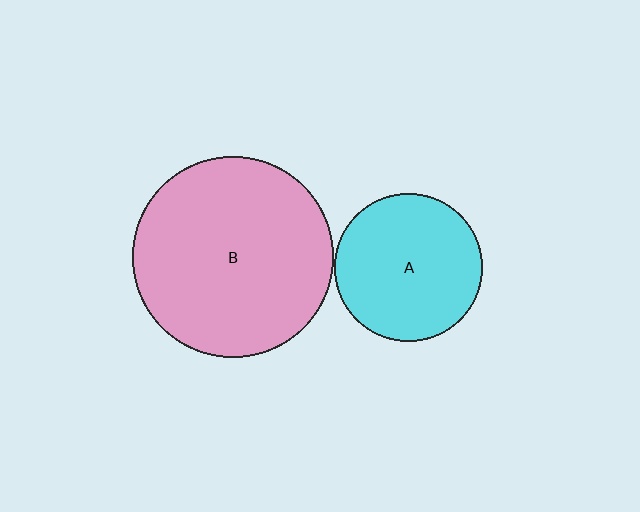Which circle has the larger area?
Circle B (pink).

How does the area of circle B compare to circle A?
Approximately 1.8 times.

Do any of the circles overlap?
No, none of the circles overlap.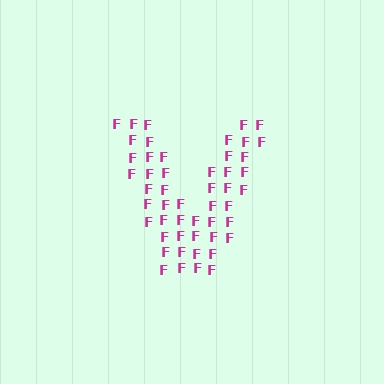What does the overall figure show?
The overall figure shows the letter V.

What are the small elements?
The small elements are letter F's.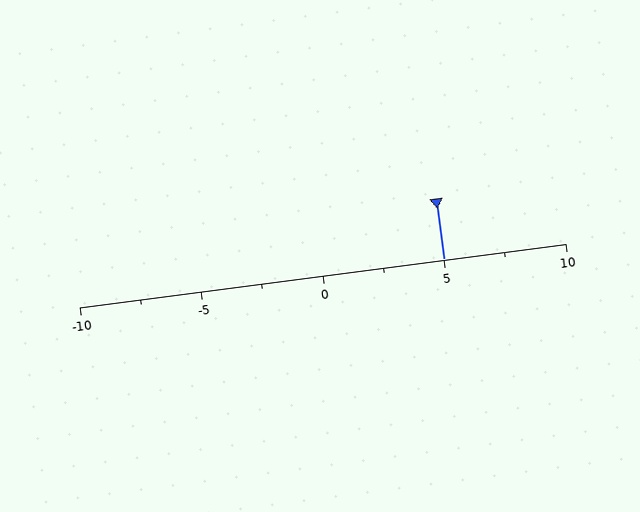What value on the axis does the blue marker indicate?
The marker indicates approximately 5.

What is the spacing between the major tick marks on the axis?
The major ticks are spaced 5 apart.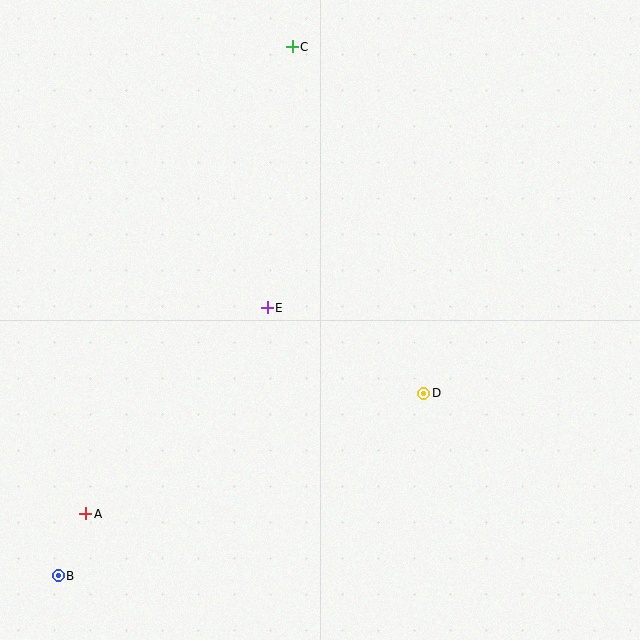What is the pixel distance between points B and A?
The distance between B and A is 68 pixels.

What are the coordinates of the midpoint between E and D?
The midpoint between E and D is at (346, 350).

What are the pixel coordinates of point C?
Point C is at (292, 47).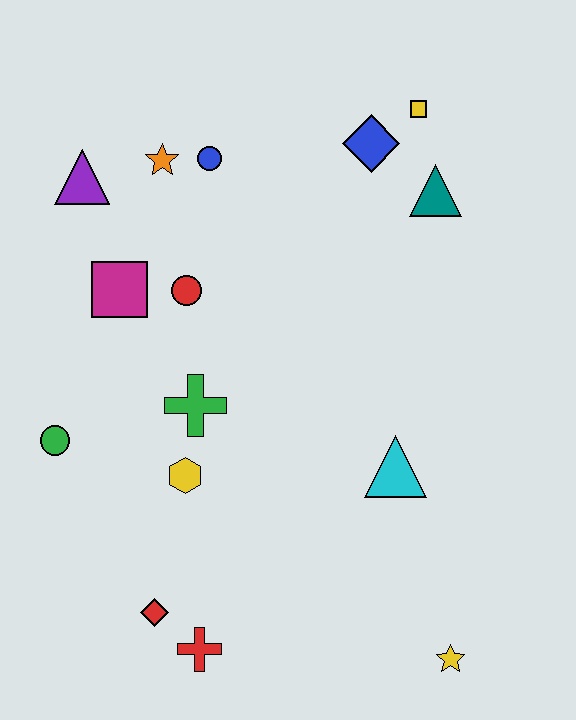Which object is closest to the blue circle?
The orange star is closest to the blue circle.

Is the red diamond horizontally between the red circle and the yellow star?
No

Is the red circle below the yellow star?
No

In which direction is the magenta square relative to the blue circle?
The magenta square is below the blue circle.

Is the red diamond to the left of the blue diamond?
Yes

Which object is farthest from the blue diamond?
The red cross is farthest from the blue diamond.